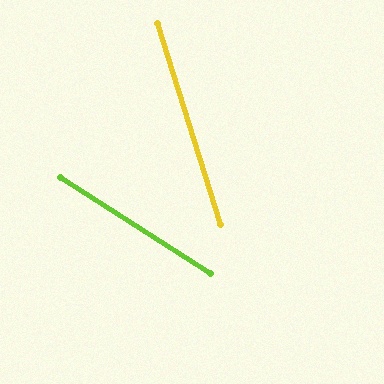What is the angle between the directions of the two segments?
Approximately 40 degrees.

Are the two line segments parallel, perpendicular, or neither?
Neither parallel nor perpendicular — they differ by about 40°.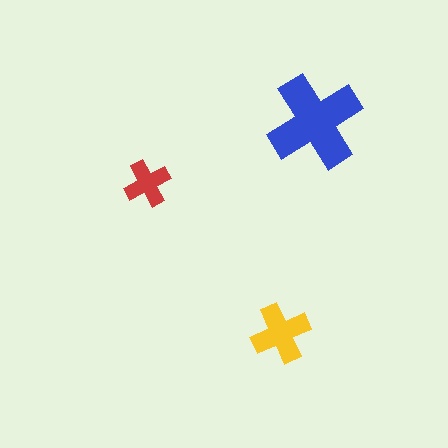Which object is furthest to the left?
The red cross is leftmost.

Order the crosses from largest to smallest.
the blue one, the yellow one, the red one.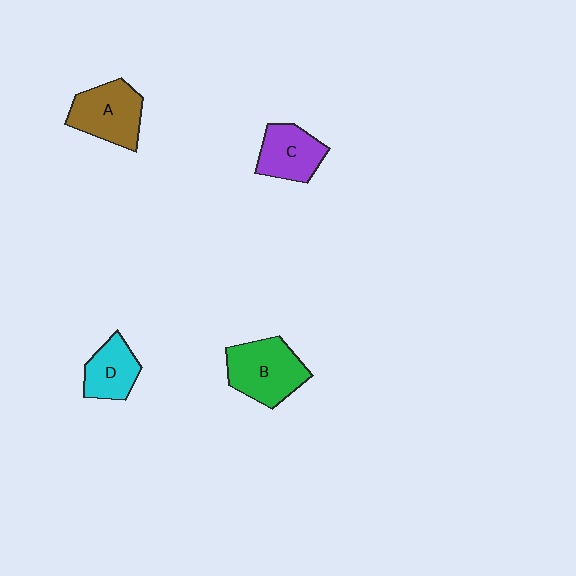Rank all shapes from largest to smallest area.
From largest to smallest: B (green), A (brown), C (purple), D (cyan).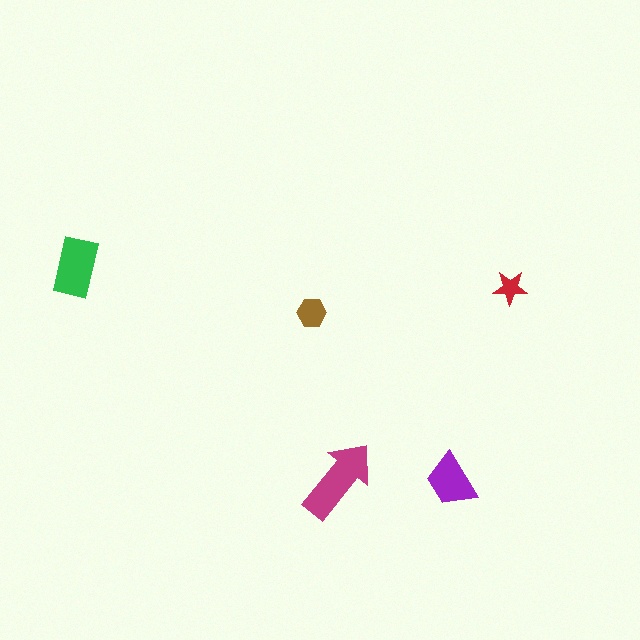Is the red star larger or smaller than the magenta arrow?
Smaller.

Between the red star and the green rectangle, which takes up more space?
The green rectangle.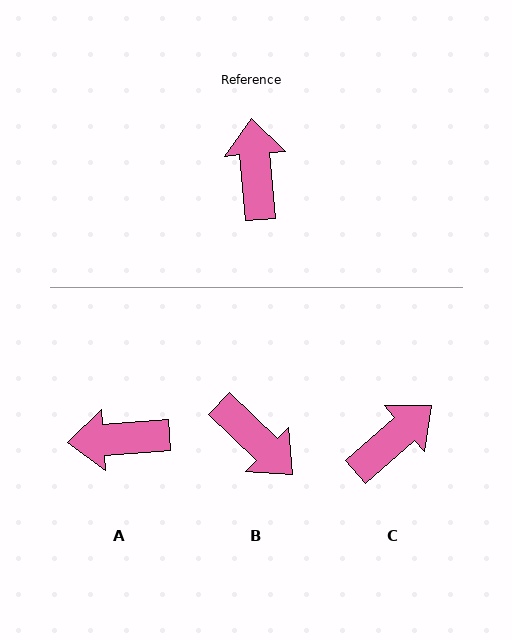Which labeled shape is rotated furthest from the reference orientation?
B, about 139 degrees away.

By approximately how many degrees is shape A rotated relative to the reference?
Approximately 90 degrees counter-clockwise.